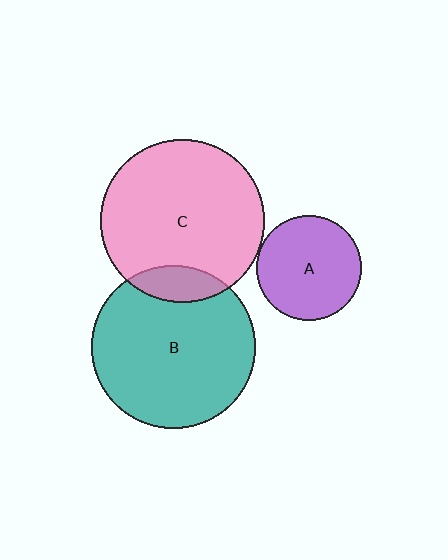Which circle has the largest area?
Circle B (teal).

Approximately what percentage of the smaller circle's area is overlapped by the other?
Approximately 15%.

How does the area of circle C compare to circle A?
Approximately 2.4 times.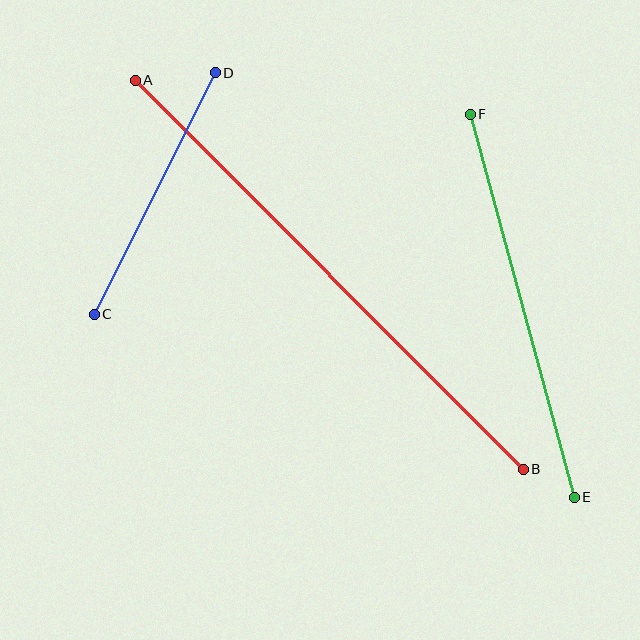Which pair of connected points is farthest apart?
Points A and B are farthest apart.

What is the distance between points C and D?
The distance is approximately 270 pixels.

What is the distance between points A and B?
The distance is approximately 550 pixels.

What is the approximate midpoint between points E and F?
The midpoint is at approximately (522, 306) pixels.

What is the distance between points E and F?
The distance is approximately 397 pixels.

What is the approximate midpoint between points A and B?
The midpoint is at approximately (329, 275) pixels.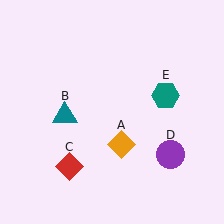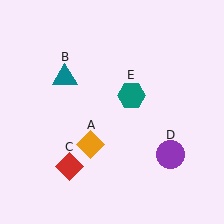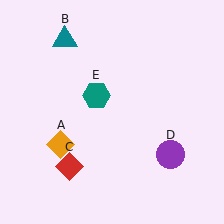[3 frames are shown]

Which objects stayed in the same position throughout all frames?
Red diamond (object C) and purple circle (object D) remained stationary.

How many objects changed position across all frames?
3 objects changed position: orange diamond (object A), teal triangle (object B), teal hexagon (object E).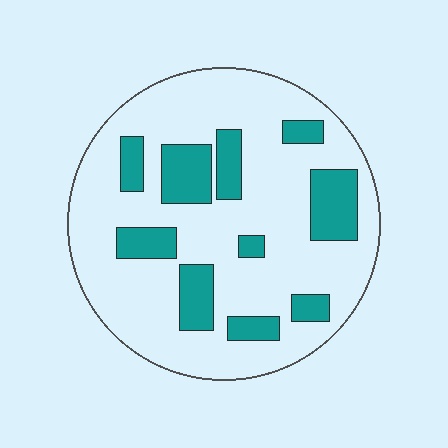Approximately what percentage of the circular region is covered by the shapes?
Approximately 25%.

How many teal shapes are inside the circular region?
10.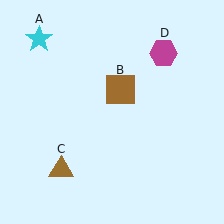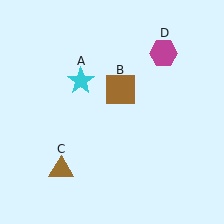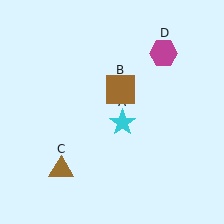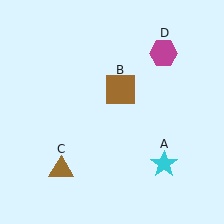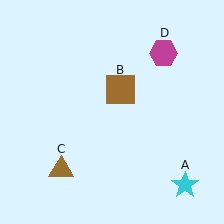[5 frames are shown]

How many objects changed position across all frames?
1 object changed position: cyan star (object A).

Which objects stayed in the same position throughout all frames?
Brown square (object B) and brown triangle (object C) and magenta hexagon (object D) remained stationary.